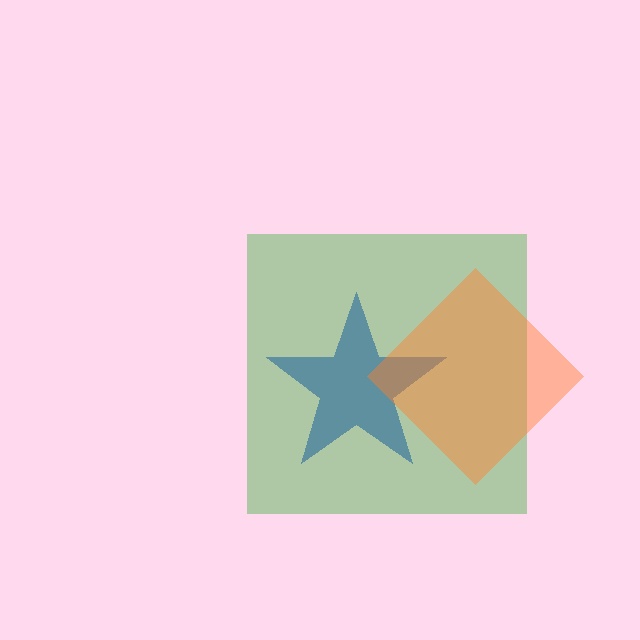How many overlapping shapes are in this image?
There are 3 overlapping shapes in the image.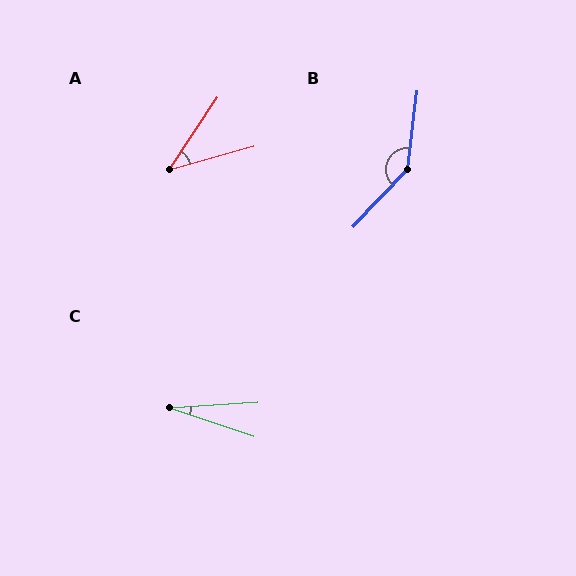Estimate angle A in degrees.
Approximately 41 degrees.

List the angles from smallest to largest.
C (22°), A (41°), B (144°).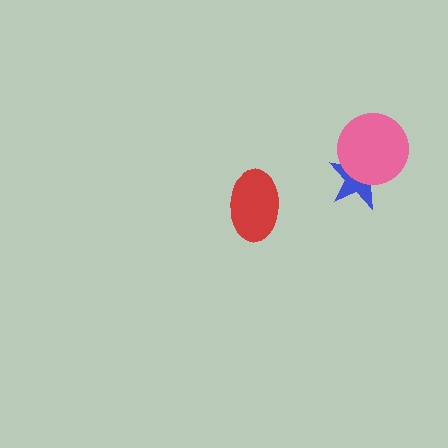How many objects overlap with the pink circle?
1 object overlaps with the pink circle.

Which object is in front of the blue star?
The pink circle is in front of the blue star.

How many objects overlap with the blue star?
1 object overlaps with the blue star.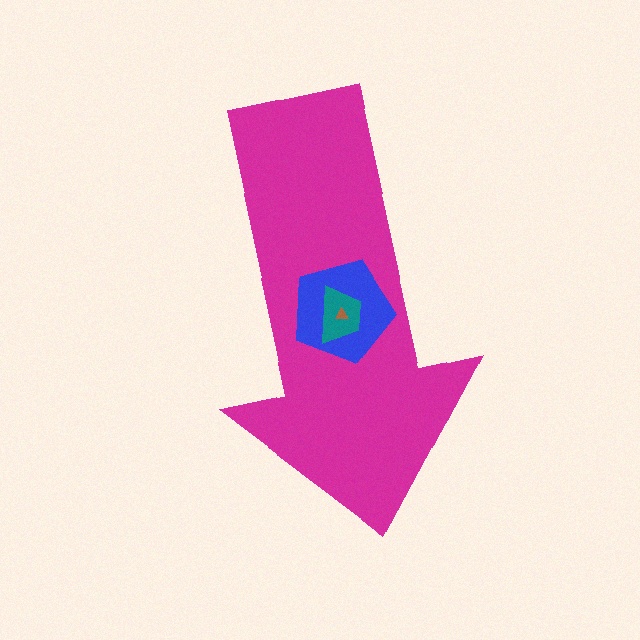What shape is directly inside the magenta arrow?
The blue pentagon.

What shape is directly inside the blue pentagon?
The teal trapezoid.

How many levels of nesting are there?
4.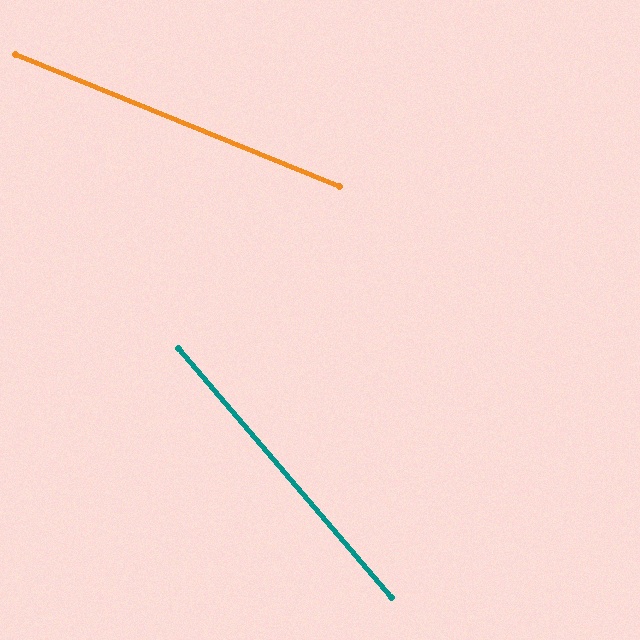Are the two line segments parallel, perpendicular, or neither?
Neither parallel nor perpendicular — they differ by about 27°.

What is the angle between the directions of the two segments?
Approximately 27 degrees.